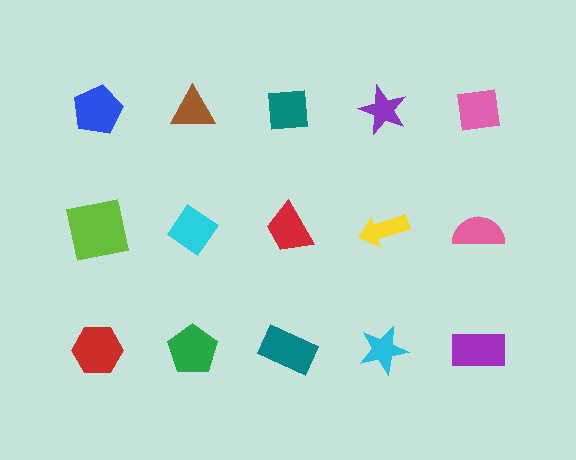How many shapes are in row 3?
5 shapes.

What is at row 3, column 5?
A purple rectangle.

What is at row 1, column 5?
A pink square.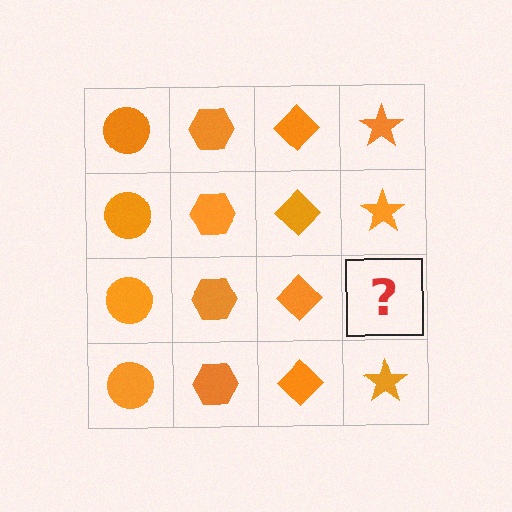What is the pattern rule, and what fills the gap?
The rule is that each column has a consistent shape. The gap should be filled with an orange star.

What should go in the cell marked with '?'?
The missing cell should contain an orange star.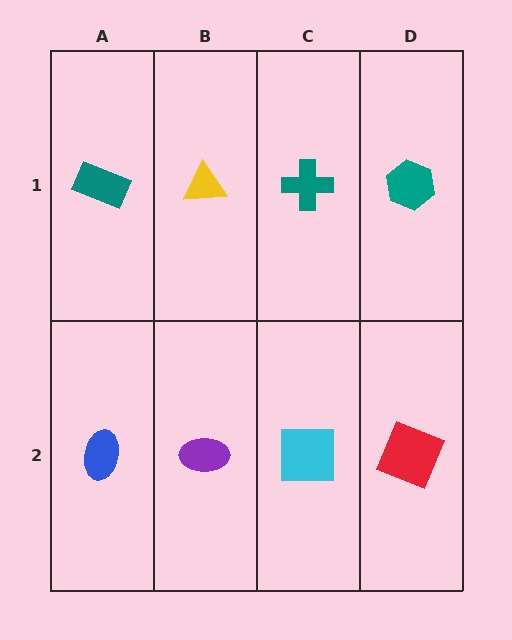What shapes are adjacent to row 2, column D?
A teal hexagon (row 1, column D), a cyan square (row 2, column C).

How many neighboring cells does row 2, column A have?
2.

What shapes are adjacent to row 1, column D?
A red square (row 2, column D), a teal cross (row 1, column C).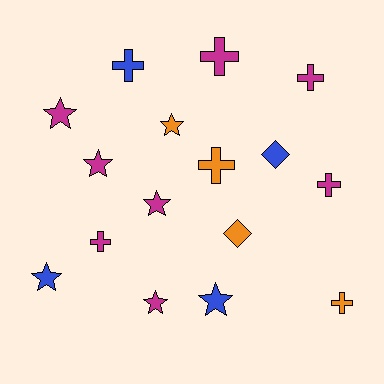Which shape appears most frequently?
Cross, with 7 objects.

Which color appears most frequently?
Magenta, with 8 objects.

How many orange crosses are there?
There are 2 orange crosses.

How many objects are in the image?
There are 16 objects.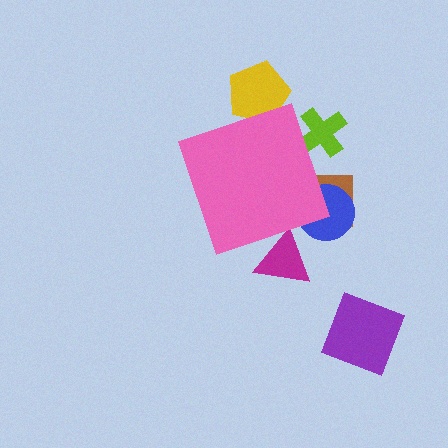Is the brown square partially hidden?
Yes, the brown square is partially hidden behind the pink diamond.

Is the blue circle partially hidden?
Yes, the blue circle is partially hidden behind the pink diamond.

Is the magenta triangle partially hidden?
Yes, the magenta triangle is partially hidden behind the pink diamond.